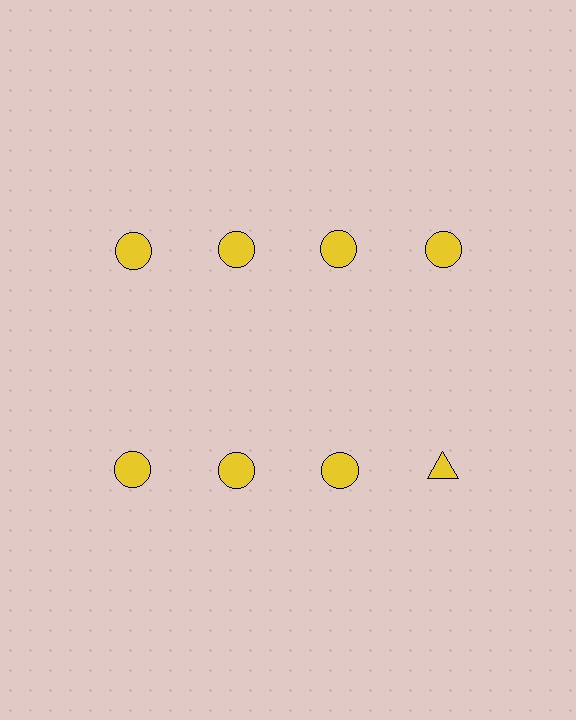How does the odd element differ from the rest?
It has a different shape: triangle instead of circle.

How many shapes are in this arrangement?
There are 8 shapes arranged in a grid pattern.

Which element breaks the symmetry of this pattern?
The yellow triangle in the second row, second from right column breaks the symmetry. All other shapes are yellow circles.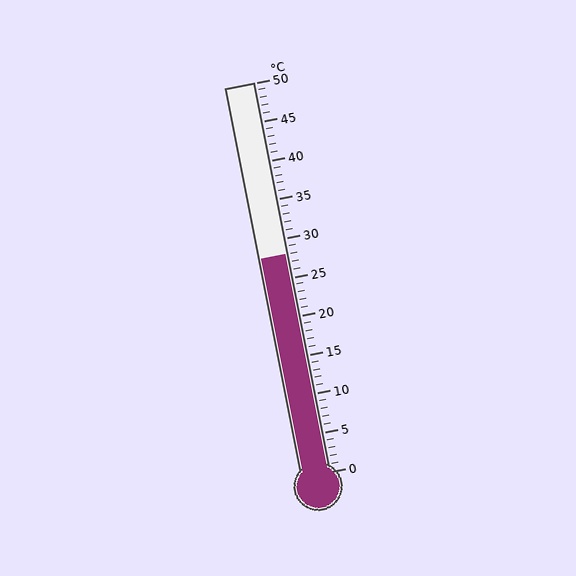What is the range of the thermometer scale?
The thermometer scale ranges from 0°C to 50°C.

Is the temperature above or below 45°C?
The temperature is below 45°C.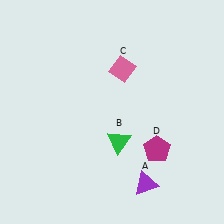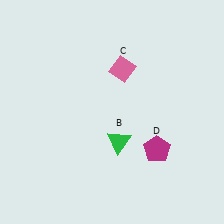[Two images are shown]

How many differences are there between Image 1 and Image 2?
There is 1 difference between the two images.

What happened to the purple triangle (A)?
The purple triangle (A) was removed in Image 2. It was in the bottom-right area of Image 1.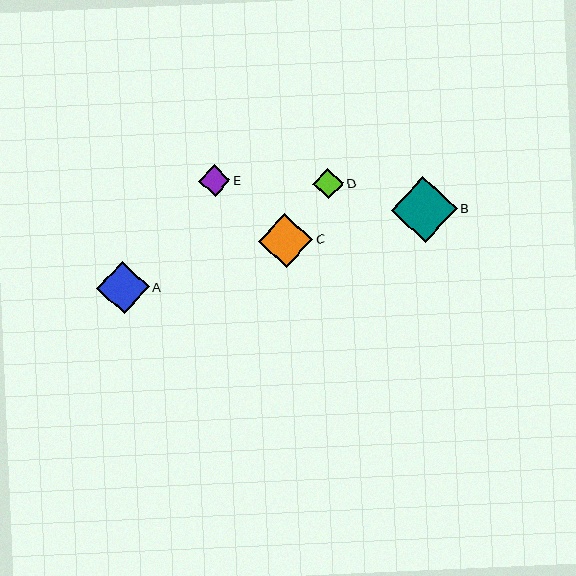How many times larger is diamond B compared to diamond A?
Diamond B is approximately 1.3 times the size of diamond A.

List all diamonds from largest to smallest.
From largest to smallest: B, C, A, E, D.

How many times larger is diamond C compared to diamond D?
Diamond C is approximately 1.8 times the size of diamond D.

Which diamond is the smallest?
Diamond D is the smallest with a size of approximately 30 pixels.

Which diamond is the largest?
Diamond B is the largest with a size of approximately 66 pixels.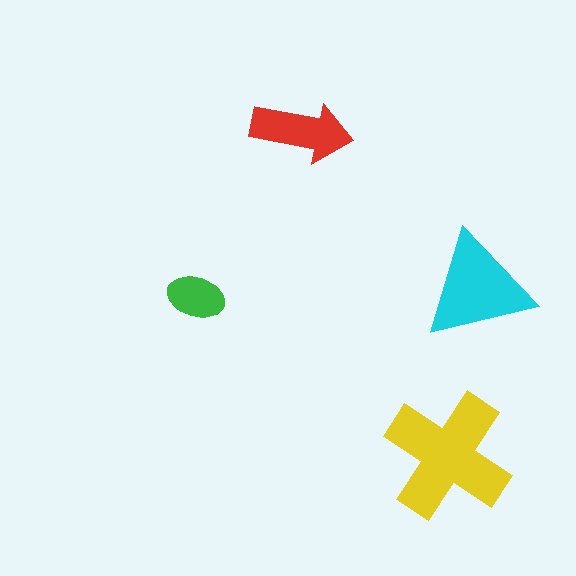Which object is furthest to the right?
The cyan triangle is rightmost.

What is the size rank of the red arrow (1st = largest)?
3rd.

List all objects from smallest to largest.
The green ellipse, the red arrow, the cyan triangle, the yellow cross.